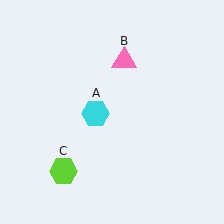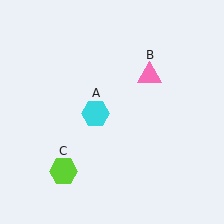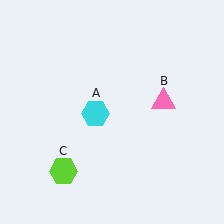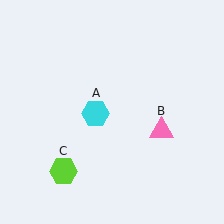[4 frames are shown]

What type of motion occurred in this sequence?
The pink triangle (object B) rotated clockwise around the center of the scene.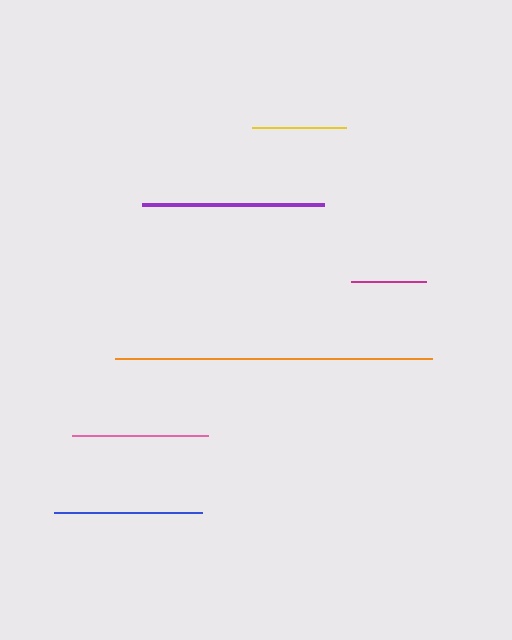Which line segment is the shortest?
The magenta line is the shortest at approximately 76 pixels.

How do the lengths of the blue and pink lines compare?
The blue and pink lines are approximately the same length.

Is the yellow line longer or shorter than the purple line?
The purple line is longer than the yellow line.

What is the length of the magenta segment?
The magenta segment is approximately 76 pixels long.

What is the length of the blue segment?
The blue segment is approximately 148 pixels long.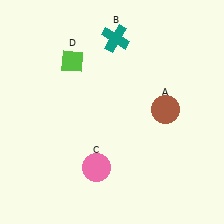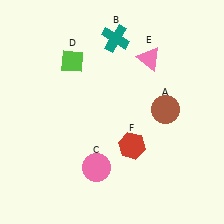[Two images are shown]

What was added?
A pink triangle (E), a red hexagon (F) were added in Image 2.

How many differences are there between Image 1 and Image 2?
There are 2 differences between the two images.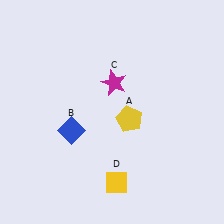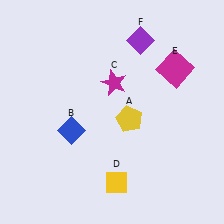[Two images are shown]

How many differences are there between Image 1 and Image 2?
There are 2 differences between the two images.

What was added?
A magenta square (E), a purple diamond (F) were added in Image 2.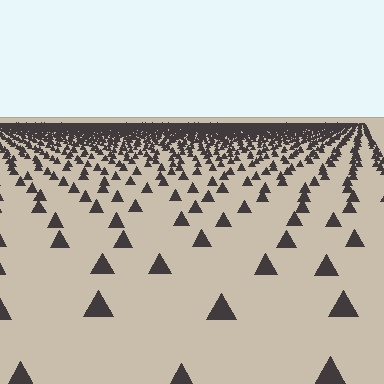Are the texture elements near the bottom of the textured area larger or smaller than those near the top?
Larger. Near the bottom, elements are closer to the viewer and appear at a bigger on-screen size.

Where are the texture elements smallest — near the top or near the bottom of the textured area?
Near the top.